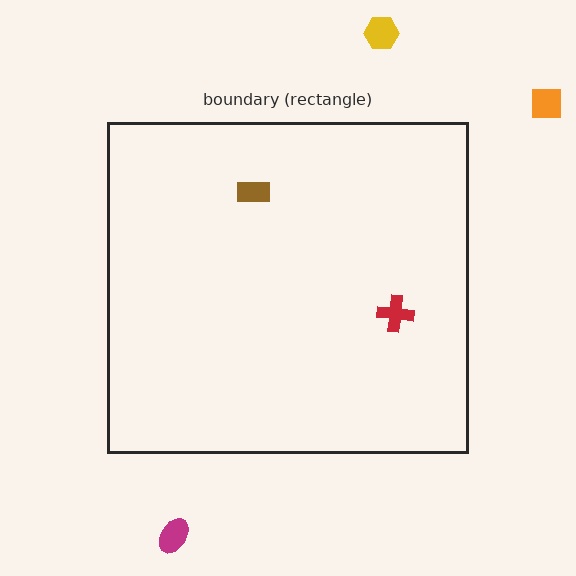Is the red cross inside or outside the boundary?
Inside.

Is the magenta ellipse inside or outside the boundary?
Outside.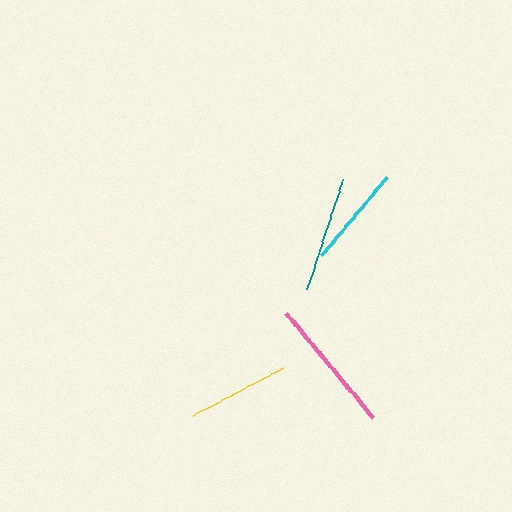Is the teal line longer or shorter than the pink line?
The pink line is longer than the teal line.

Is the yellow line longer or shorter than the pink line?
The pink line is longer than the yellow line.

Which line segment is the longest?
The pink line is the longest at approximately 136 pixels.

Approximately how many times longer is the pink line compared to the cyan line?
The pink line is approximately 1.3 times the length of the cyan line.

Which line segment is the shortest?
The yellow line is the shortest at approximately 102 pixels.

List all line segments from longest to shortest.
From longest to shortest: pink, teal, cyan, yellow.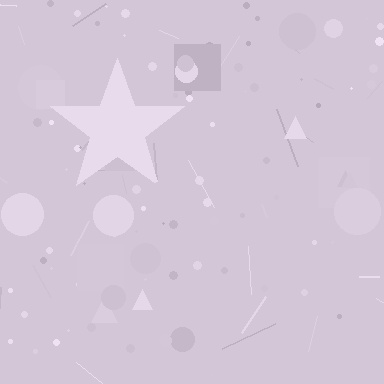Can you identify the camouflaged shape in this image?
The camouflaged shape is a star.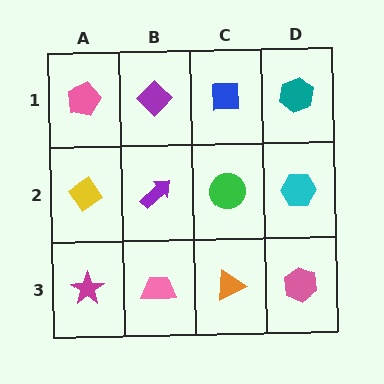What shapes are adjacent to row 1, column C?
A green circle (row 2, column C), a purple diamond (row 1, column B), a teal hexagon (row 1, column D).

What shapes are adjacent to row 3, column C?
A green circle (row 2, column C), a pink trapezoid (row 3, column B), a pink hexagon (row 3, column D).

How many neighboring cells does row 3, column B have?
3.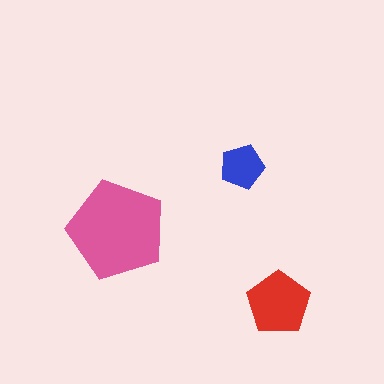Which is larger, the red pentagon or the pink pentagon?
The pink one.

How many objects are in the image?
There are 3 objects in the image.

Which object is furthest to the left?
The pink pentagon is leftmost.